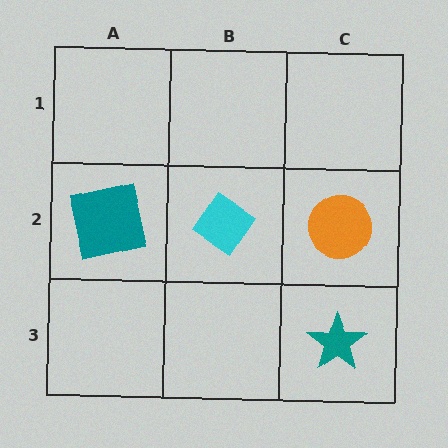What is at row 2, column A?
A teal square.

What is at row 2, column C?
An orange circle.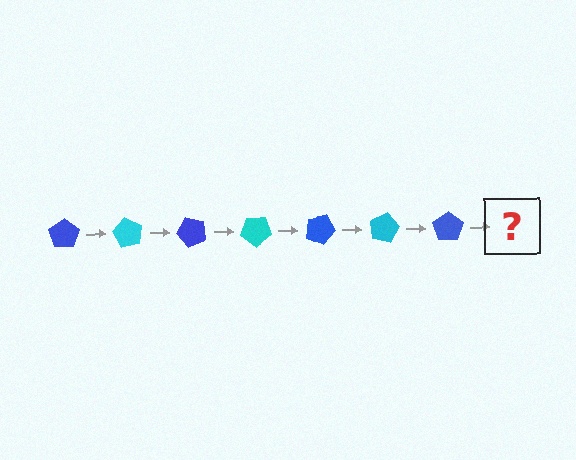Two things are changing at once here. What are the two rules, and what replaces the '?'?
The two rules are that it rotates 60 degrees each step and the color cycles through blue and cyan. The '?' should be a cyan pentagon, rotated 420 degrees from the start.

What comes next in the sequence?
The next element should be a cyan pentagon, rotated 420 degrees from the start.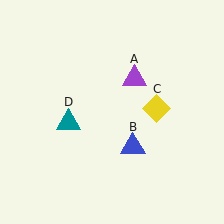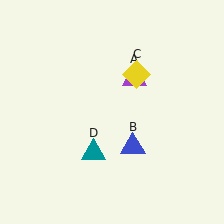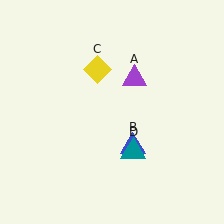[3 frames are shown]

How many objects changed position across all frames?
2 objects changed position: yellow diamond (object C), teal triangle (object D).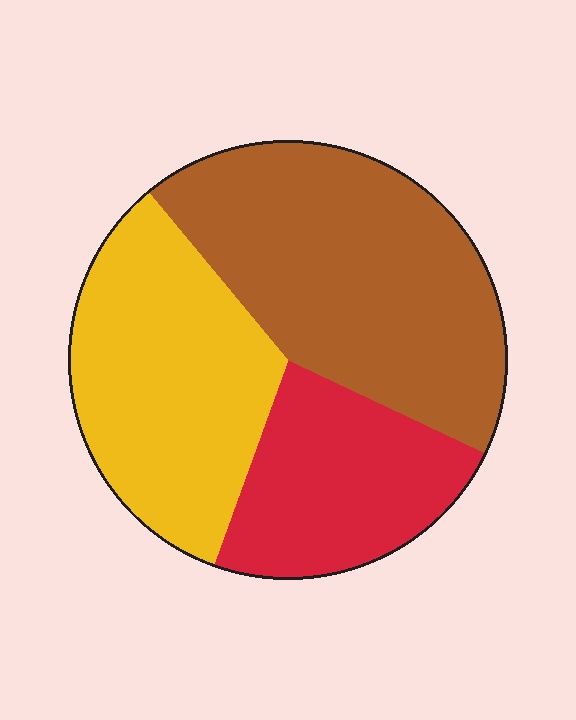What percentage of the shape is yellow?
Yellow covers around 35% of the shape.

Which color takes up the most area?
Brown, at roughly 45%.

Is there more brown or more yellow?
Brown.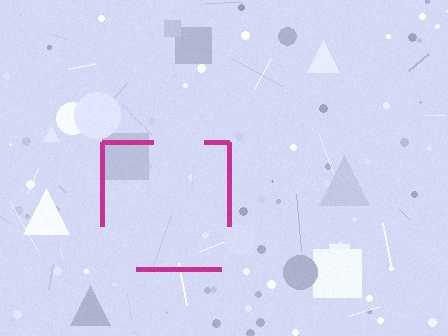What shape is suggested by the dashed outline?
The dashed outline suggests a square.